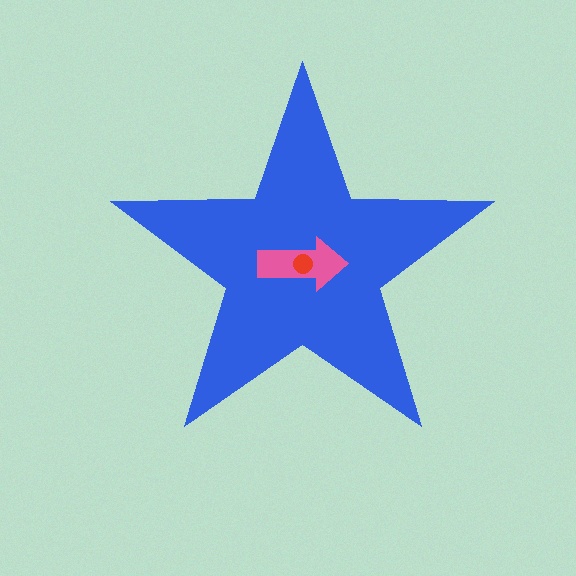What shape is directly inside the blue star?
The pink arrow.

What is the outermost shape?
The blue star.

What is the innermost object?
The red circle.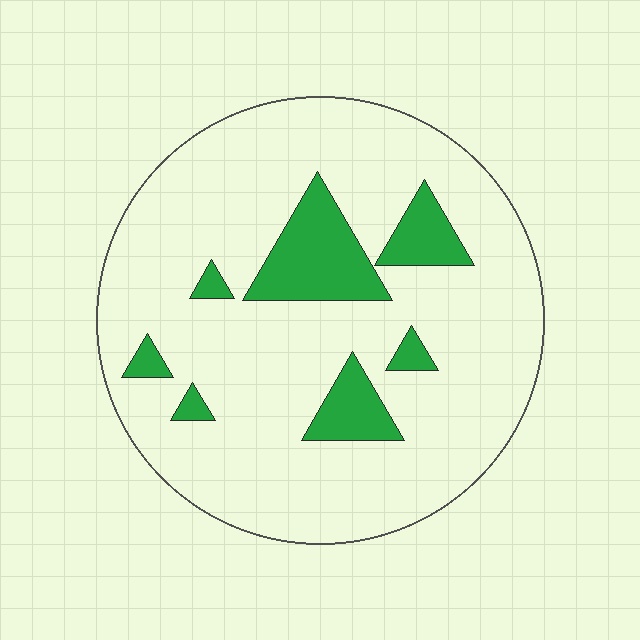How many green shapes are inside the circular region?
7.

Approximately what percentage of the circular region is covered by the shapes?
Approximately 15%.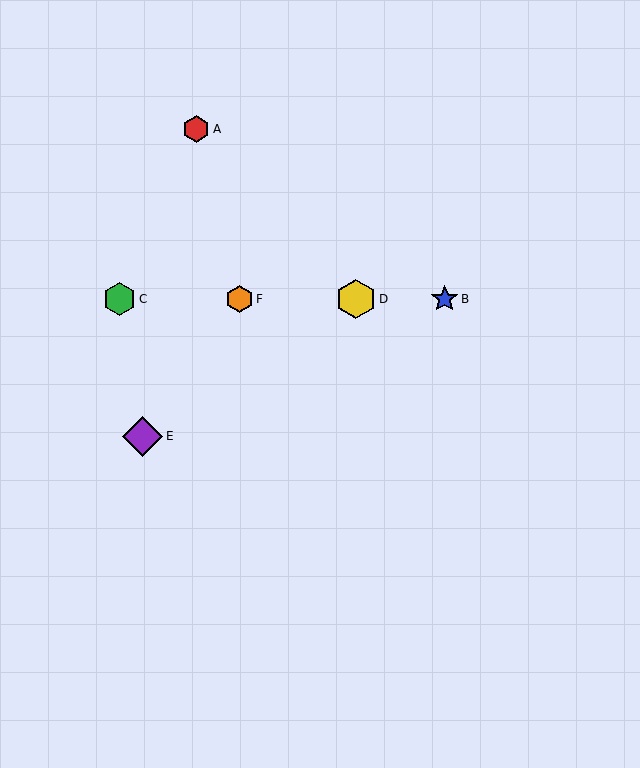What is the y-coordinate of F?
Object F is at y≈299.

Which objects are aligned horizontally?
Objects B, C, D, F are aligned horizontally.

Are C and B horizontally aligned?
Yes, both are at y≈299.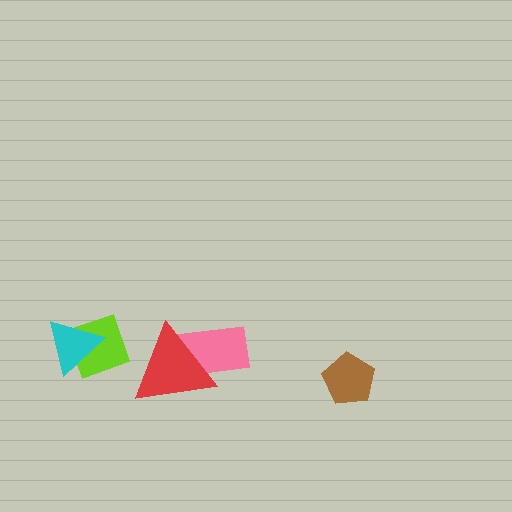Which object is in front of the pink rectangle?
The red triangle is in front of the pink rectangle.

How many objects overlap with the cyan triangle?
1 object overlaps with the cyan triangle.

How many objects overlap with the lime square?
1 object overlaps with the lime square.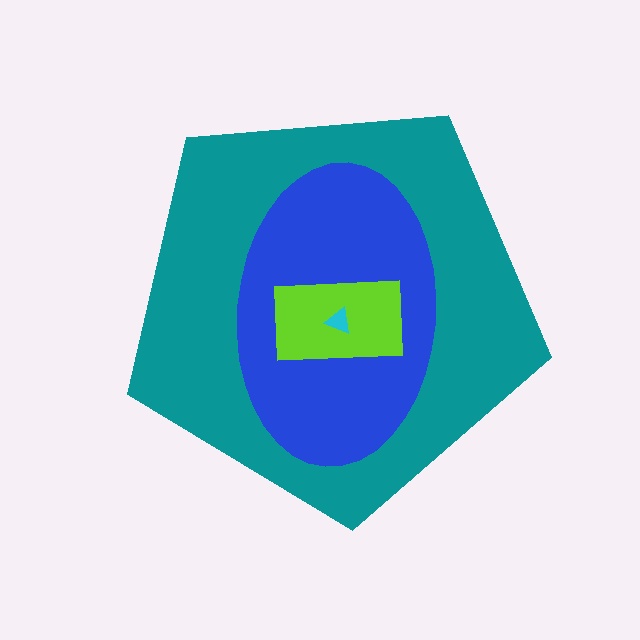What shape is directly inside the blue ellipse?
The lime rectangle.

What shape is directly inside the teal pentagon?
The blue ellipse.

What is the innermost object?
The cyan triangle.